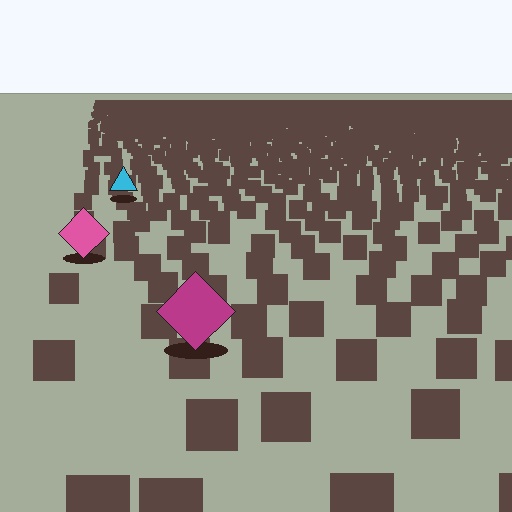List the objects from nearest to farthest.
From nearest to farthest: the magenta diamond, the pink diamond, the cyan triangle.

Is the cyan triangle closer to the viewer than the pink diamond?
No. The pink diamond is closer — you can tell from the texture gradient: the ground texture is coarser near it.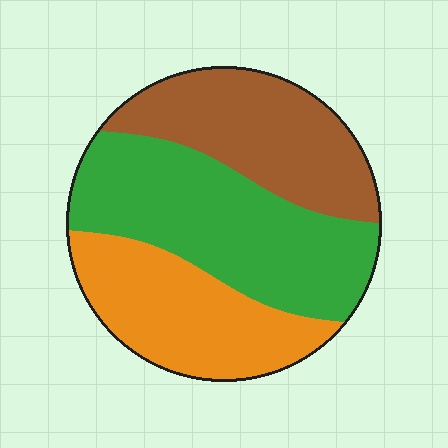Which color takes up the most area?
Green, at roughly 40%.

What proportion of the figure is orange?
Orange takes up between a sixth and a third of the figure.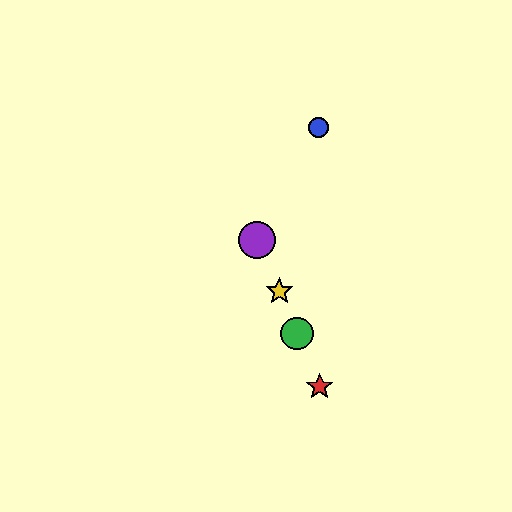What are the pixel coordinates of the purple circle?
The purple circle is at (257, 240).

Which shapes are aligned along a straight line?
The red star, the green circle, the yellow star, the purple circle are aligned along a straight line.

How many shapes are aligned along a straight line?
4 shapes (the red star, the green circle, the yellow star, the purple circle) are aligned along a straight line.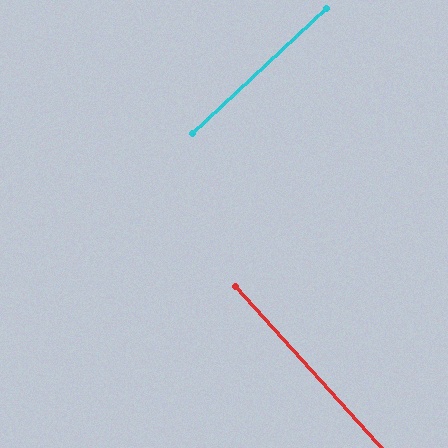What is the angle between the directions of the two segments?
Approximately 89 degrees.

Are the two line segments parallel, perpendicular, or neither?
Perpendicular — they meet at approximately 89°.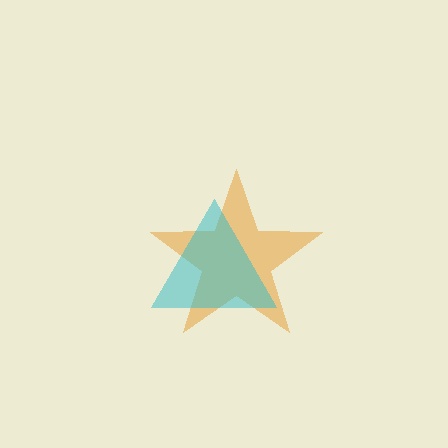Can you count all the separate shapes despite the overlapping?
Yes, there are 2 separate shapes.